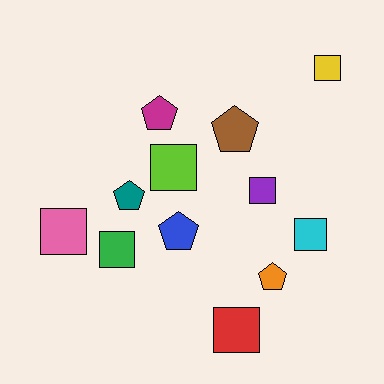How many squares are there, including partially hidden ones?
There are 7 squares.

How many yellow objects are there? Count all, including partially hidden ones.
There is 1 yellow object.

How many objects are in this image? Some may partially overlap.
There are 12 objects.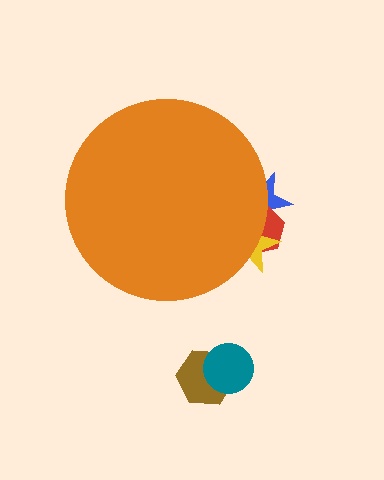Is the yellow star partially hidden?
Yes, the yellow star is partially hidden behind the orange circle.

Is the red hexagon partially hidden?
Yes, the red hexagon is partially hidden behind the orange circle.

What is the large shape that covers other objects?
An orange circle.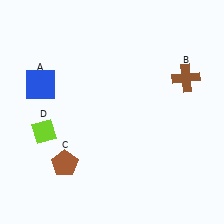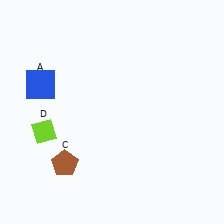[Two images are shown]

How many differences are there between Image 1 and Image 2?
There is 1 difference between the two images.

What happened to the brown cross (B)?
The brown cross (B) was removed in Image 2. It was in the top-right area of Image 1.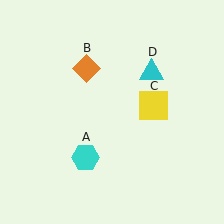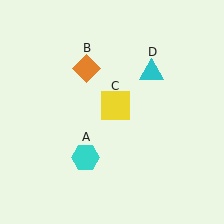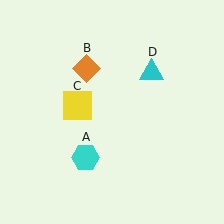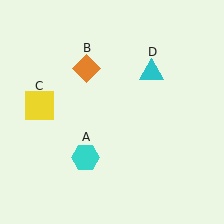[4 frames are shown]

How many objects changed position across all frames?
1 object changed position: yellow square (object C).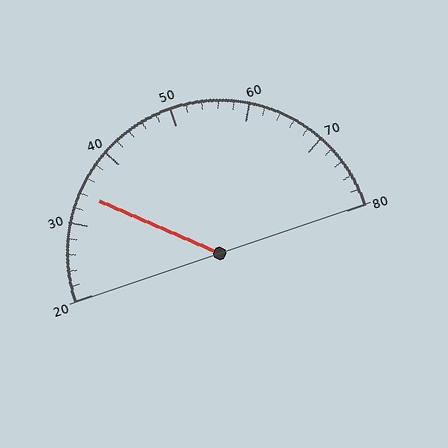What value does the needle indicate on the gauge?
The needle indicates approximately 34.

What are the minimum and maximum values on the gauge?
The gauge ranges from 20 to 80.